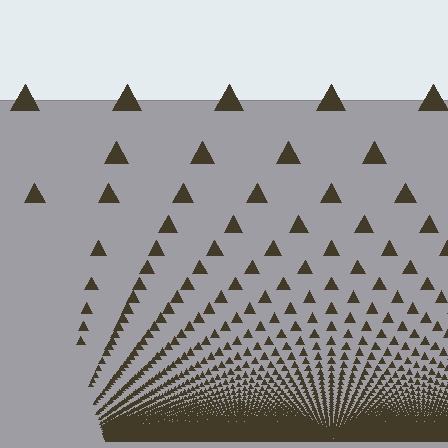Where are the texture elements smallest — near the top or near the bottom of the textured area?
Near the bottom.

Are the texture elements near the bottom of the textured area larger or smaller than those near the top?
Smaller. The gradient is inverted — elements near the bottom are smaller and denser.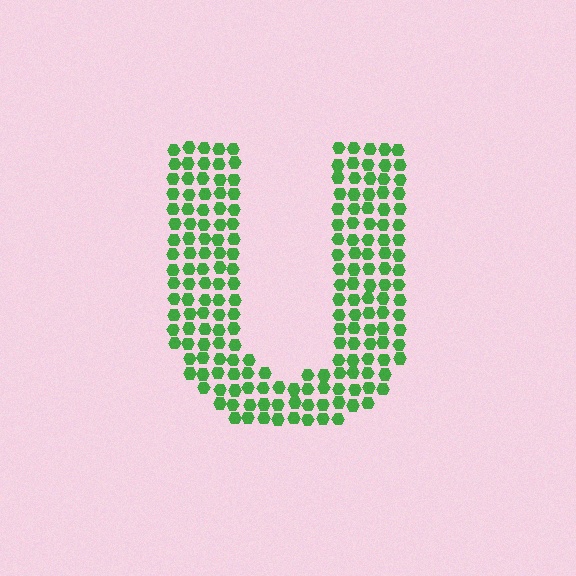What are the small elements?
The small elements are hexagons.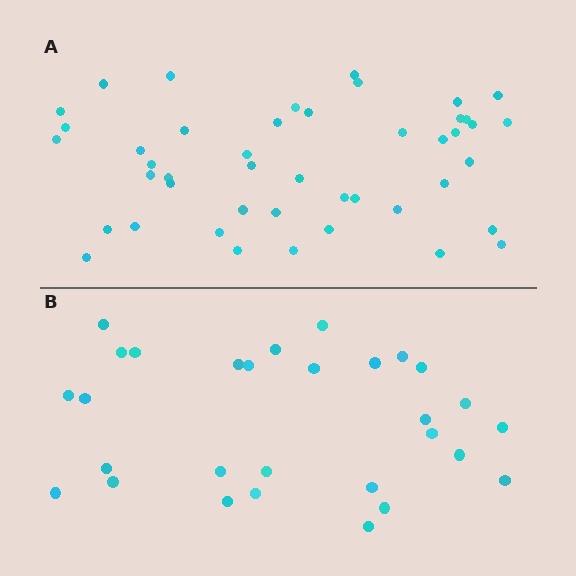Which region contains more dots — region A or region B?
Region A (the top region) has more dots.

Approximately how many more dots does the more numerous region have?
Region A has approximately 15 more dots than region B.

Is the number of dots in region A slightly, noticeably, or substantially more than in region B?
Region A has substantially more. The ratio is roughly 1.6 to 1.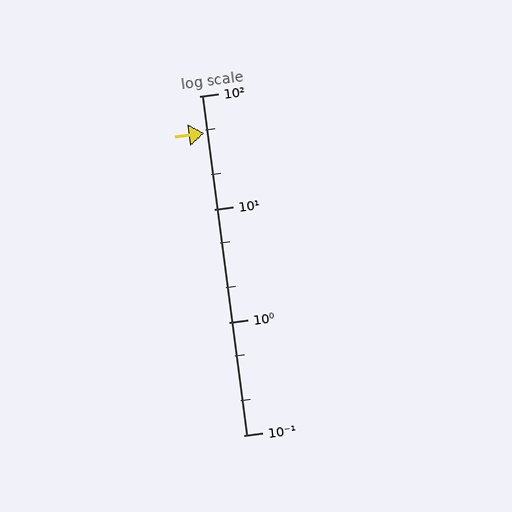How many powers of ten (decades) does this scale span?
The scale spans 3 decades, from 0.1 to 100.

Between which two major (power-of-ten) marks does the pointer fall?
The pointer is between 10 and 100.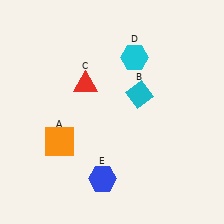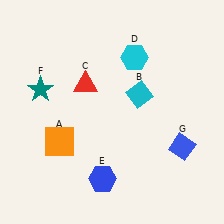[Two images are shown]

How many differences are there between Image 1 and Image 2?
There are 2 differences between the two images.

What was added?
A teal star (F), a blue diamond (G) were added in Image 2.